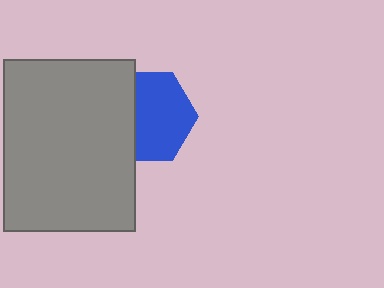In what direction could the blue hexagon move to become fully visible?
The blue hexagon could move right. That would shift it out from behind the gray rectangle entirely.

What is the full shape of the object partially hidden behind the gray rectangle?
The partially hidden object is a blue hexagon.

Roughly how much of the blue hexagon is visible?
Most of it is visible (roughly 65%).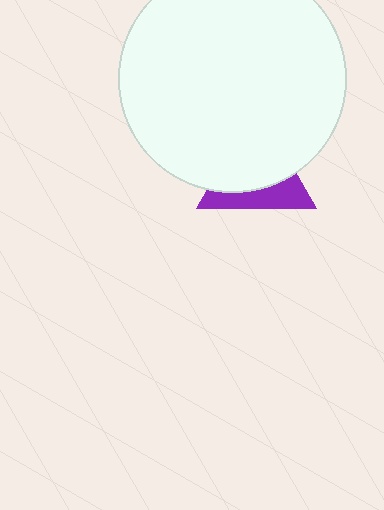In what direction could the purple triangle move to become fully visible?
The purple triangle could move down. That would shift it out from behind the white circle entirely.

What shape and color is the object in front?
The object in front is a white circle.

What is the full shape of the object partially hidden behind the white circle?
The partially hidden object is a purple triangle.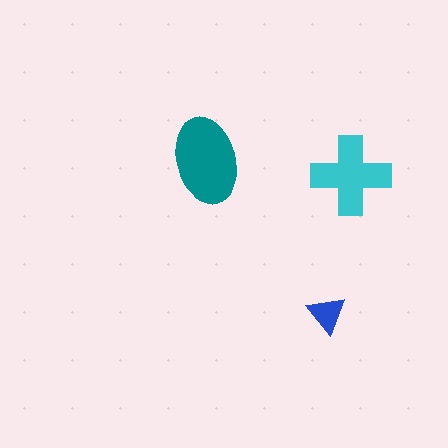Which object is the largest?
The teal ellipse.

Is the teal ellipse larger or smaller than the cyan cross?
Larger.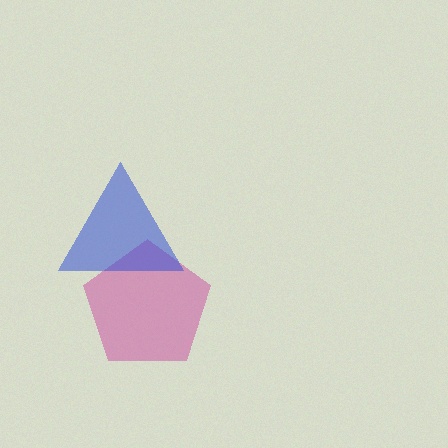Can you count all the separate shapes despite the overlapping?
Yes, there are 2 separate shapes.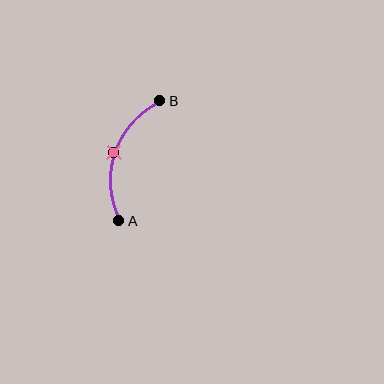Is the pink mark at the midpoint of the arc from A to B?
Yes. The pink mark lies on the arc at equal arc-length from both A and B — it is the arc midpoint.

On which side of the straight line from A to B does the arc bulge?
The arc bulges to the left of the straight line connecting A and B.